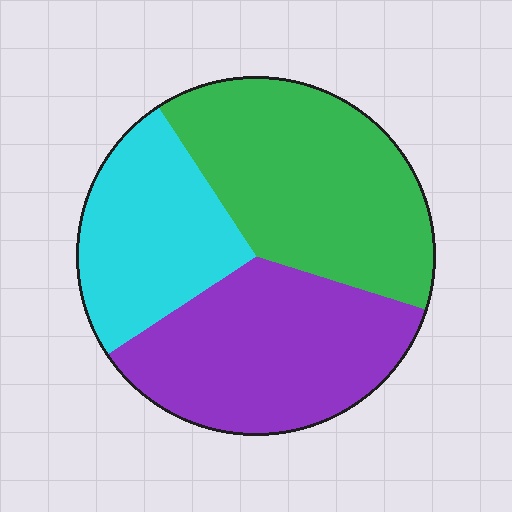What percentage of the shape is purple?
Purple covers about 35% of the shape.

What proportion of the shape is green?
Green covers about 40% of the shape.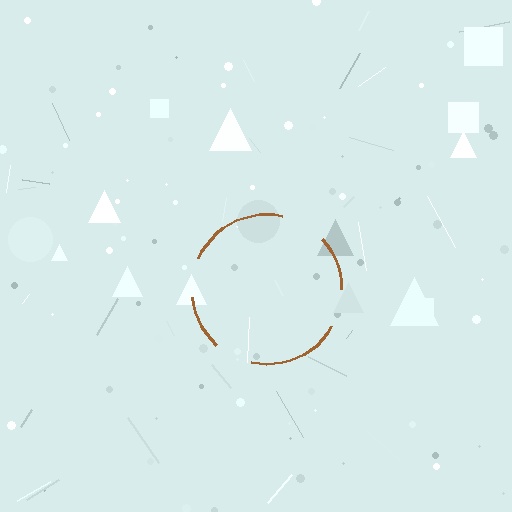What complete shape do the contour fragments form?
The contour fragments form a circle.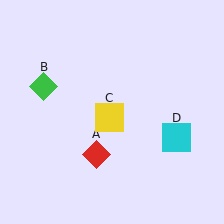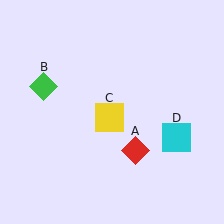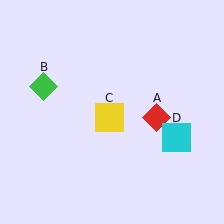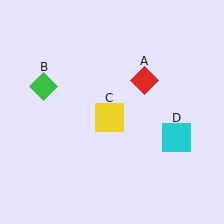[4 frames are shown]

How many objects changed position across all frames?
1 object changed position: red diamond (object A).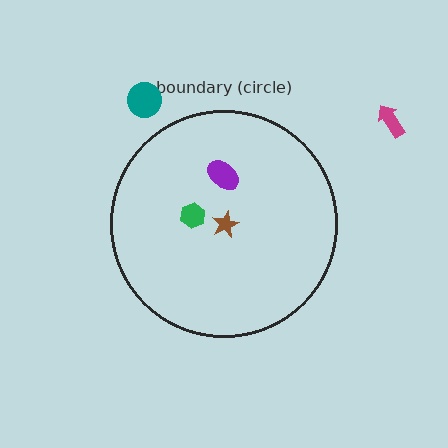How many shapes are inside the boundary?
3 inside, 2 outside.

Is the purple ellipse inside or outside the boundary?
Inside.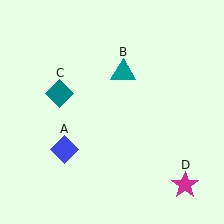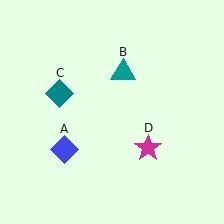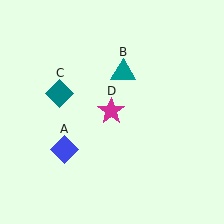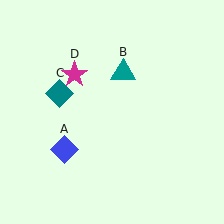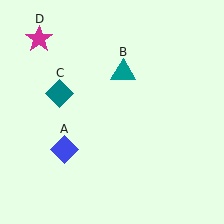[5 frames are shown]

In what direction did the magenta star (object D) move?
The magenta star (object D) moved up and to the left.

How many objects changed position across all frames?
1 object changed position: magenta star (object D).